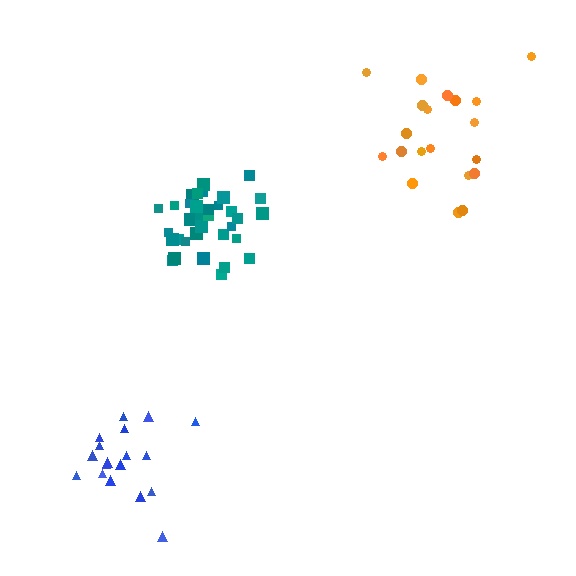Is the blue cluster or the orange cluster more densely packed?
Blue.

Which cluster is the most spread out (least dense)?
Orange.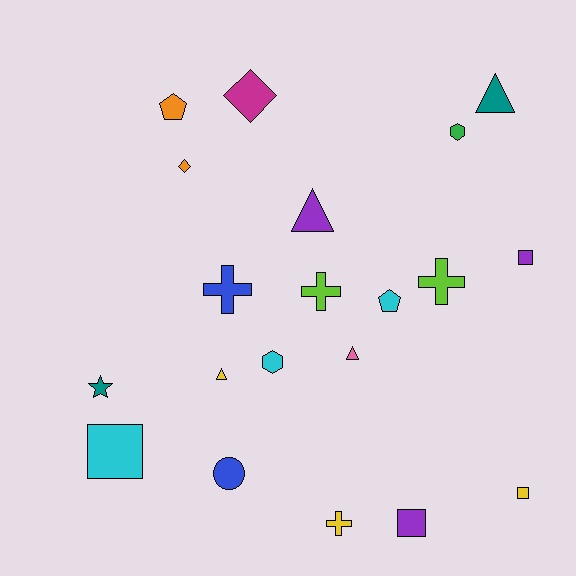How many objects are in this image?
There are 20 objects.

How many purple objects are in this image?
There are 3 purple objects.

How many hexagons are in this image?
There are 2 hexagons.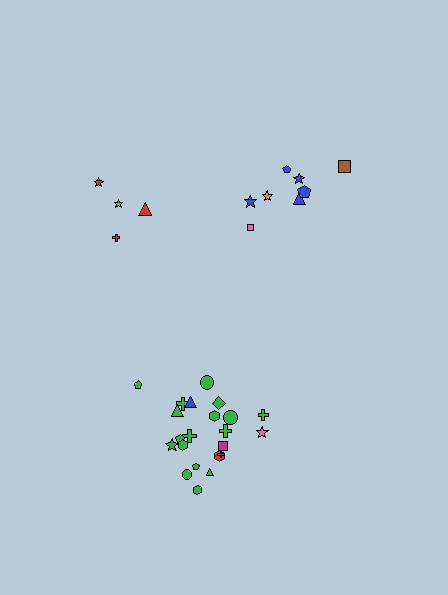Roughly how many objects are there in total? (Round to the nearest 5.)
Roughly 35 objects in total.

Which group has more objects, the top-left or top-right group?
The top-right group.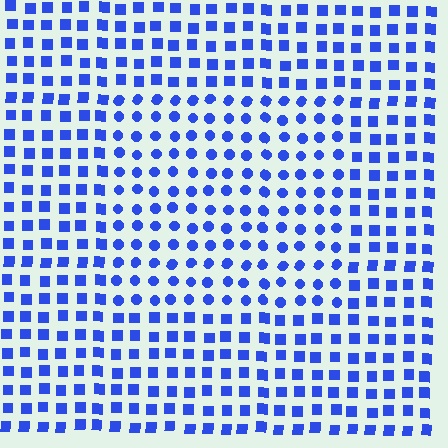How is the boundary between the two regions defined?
The boundary is defined by a change in element shape: circles inside vs. squares outside. All elements share the same color and spacing.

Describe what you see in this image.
The image is filled with small blue elements arranged in a uniform grid. A rectangle-shaped region contains circles, while the surrounding area contains squares. The boundary is defined purely by the change in element shape.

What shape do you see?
I see a rectangle.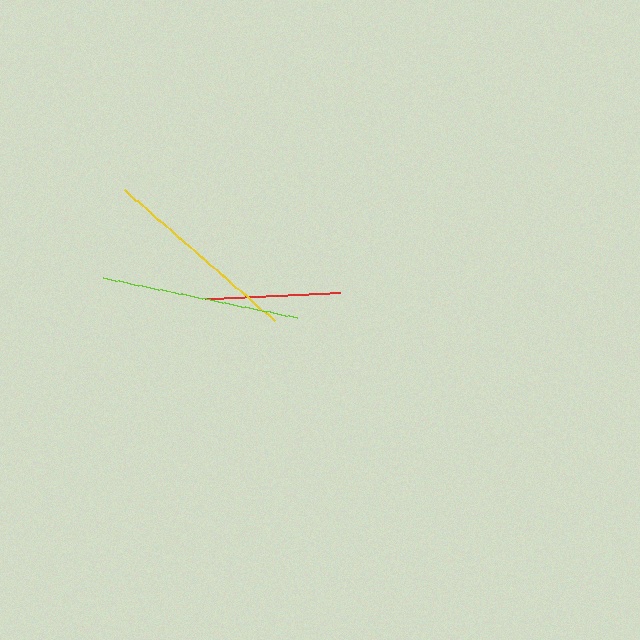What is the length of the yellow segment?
The yellow segment is approximately 199 pixels long.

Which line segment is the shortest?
The red line is the shortest at approximately 136 pixels.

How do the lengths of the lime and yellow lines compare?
The lime and yellow lines are approximately the same length.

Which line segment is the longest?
The lime line is the longest at approximately 199 pixels.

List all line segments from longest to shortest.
From longest to shortest: lime, yellow, red.